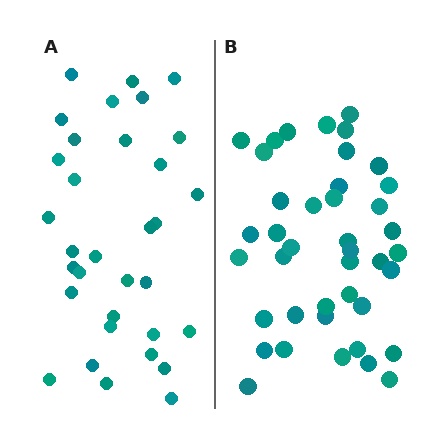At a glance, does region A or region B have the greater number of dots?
Region B (the right region) has more dots.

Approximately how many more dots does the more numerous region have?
Region B has roughly 8 or so more dots than region A.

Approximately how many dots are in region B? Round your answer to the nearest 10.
About 40 dots. (The exact count is 41, which rounds to 40.)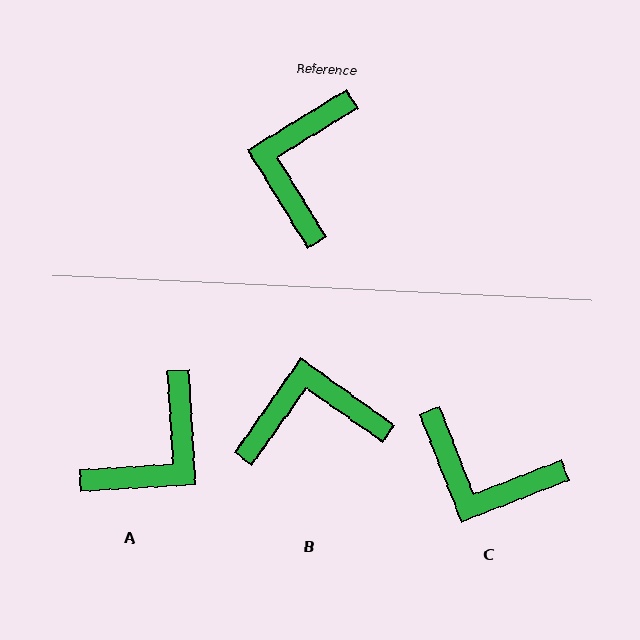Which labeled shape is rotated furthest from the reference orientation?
A, about 152 degrees away.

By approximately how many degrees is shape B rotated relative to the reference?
Approximately 67 degrees clockwise.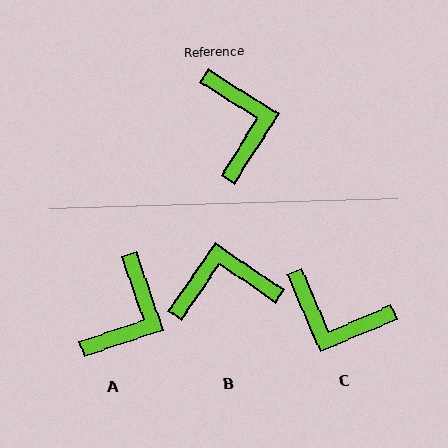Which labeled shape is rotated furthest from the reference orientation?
C, about 125 degrees away.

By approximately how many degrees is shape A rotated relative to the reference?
Approximately 39 degrees clockwise.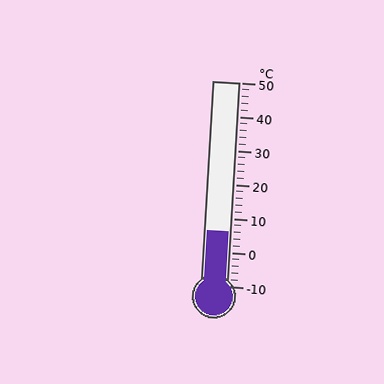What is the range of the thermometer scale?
The thermometer scale ranges from -10°C to 50°C.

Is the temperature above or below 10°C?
The temperature is below 10°C.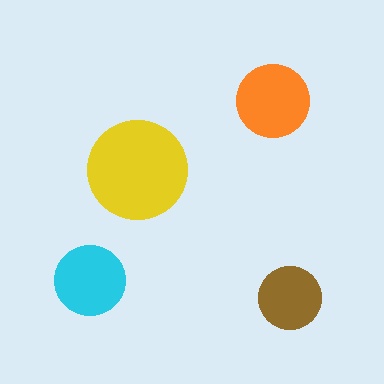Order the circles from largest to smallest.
the yellow one, the orange one, the cyan one, the brown one.